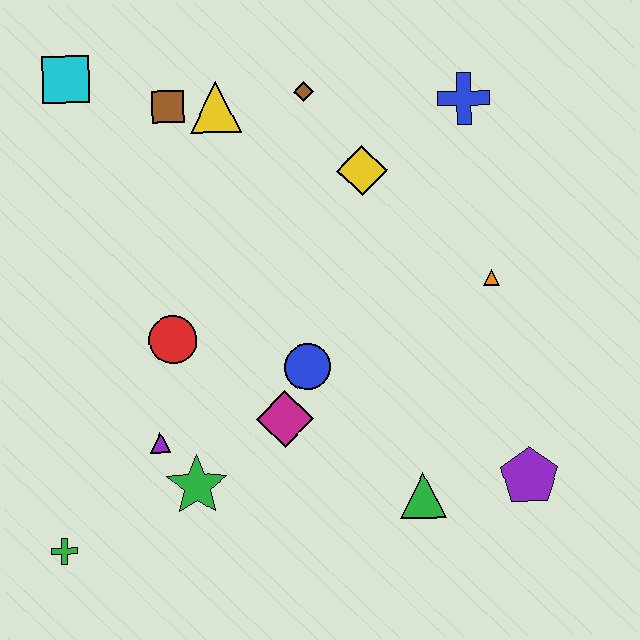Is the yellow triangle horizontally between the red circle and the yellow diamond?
Yes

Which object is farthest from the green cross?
The blue cross is farthest from the green cross.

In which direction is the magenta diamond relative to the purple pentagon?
The magenta diamond is to the left of the purple pentagon.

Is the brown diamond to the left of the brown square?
No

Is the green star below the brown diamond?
Yes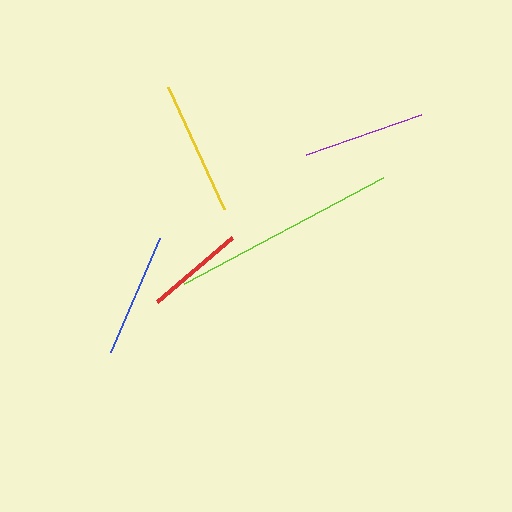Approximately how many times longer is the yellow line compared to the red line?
The yellow line is approximately 1.3 times the length of the red line.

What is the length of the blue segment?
The blue segment is approximately 124 pixels long.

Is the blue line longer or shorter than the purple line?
The blue line is longer than the purple line.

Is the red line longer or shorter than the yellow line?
The yellow line is longer than the red line.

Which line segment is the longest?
The lime line is the longest at approximately 225 pixels.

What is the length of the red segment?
The red segment is approximately 99 pixels long.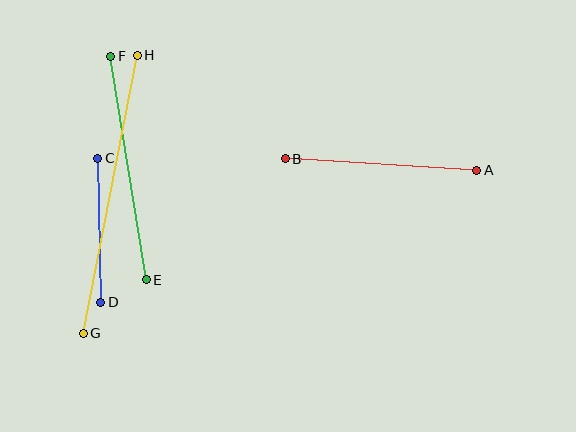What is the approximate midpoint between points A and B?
The midpoint is at approximately (381, 165) pixels.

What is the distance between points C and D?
The distance is approximately 144 pixels.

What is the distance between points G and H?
The distance is approximately 283 pixels.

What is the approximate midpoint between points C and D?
The midpoint is at approximately (99, 230) pixels.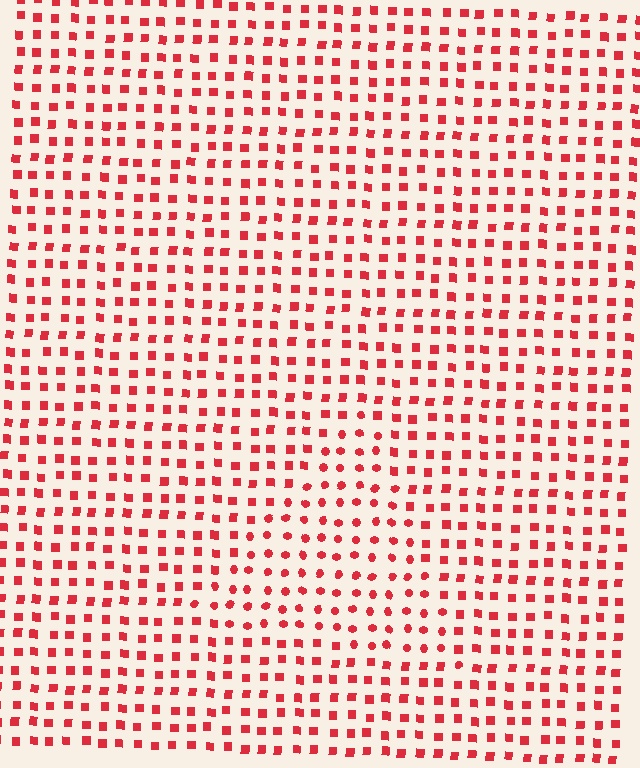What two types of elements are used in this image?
The image uses circles inside the triangle region and squares outside it.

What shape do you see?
I see a triangle.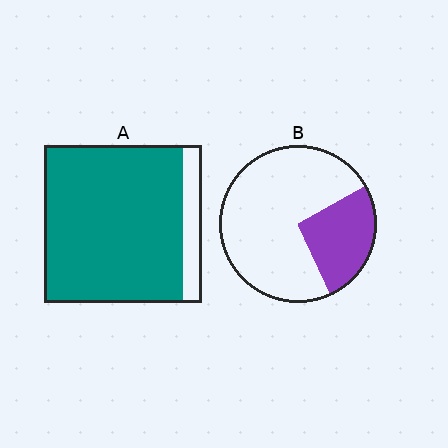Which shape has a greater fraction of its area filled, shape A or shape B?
Shape A.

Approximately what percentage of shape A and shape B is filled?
A is approximately 90% and B is approximately 25%.